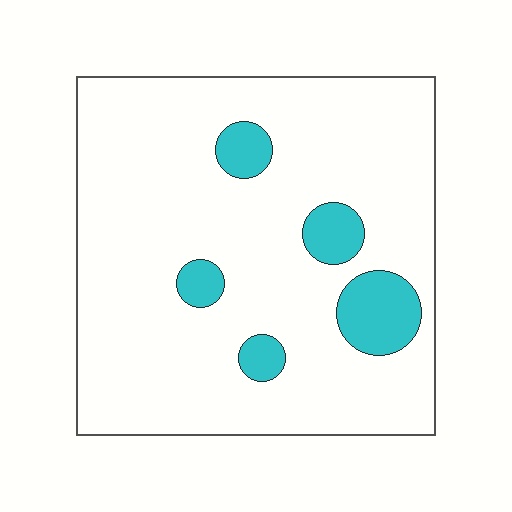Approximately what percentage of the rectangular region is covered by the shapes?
Approximately 10%.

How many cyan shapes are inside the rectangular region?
5.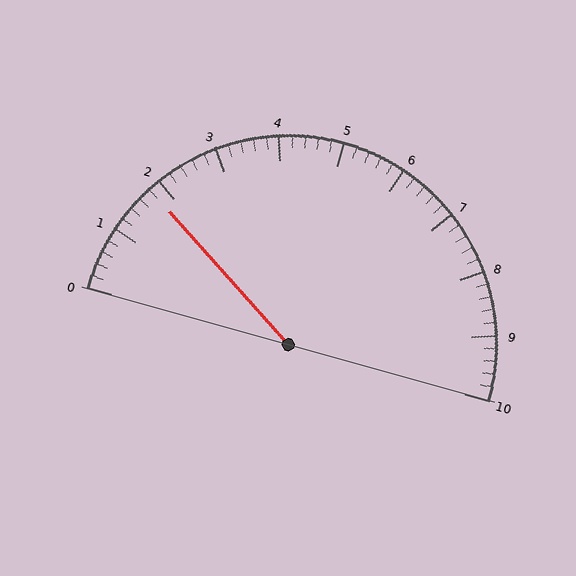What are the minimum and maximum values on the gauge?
The gauge ranges from 0 to 10.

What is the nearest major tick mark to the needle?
The nearest major tick mark is 2.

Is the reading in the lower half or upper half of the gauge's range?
The reading is in the lower half of the range (0 to 10).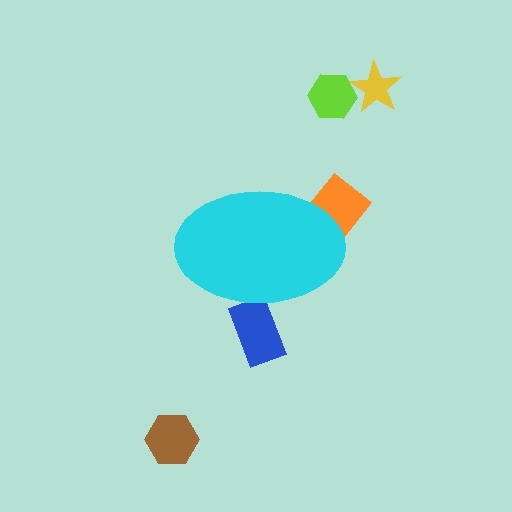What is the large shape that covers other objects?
A cyan ellipse.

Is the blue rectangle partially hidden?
Yes, the blue rectangle is partially hidden behind the cyan ellipse.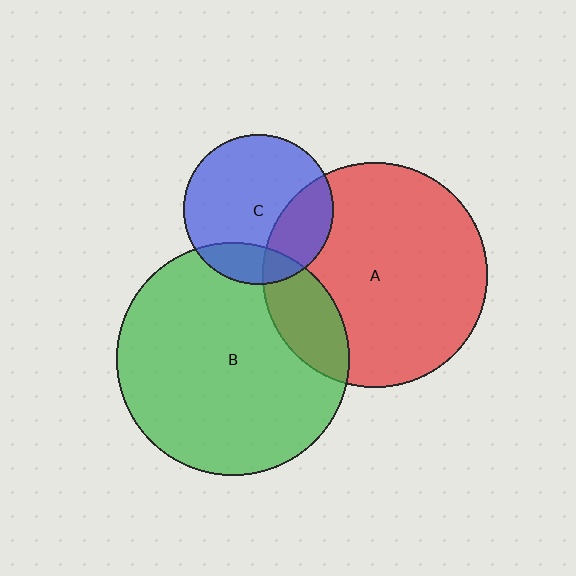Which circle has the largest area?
Circle B (green).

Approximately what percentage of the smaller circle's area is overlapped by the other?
Approximately 15%.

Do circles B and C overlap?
Yes.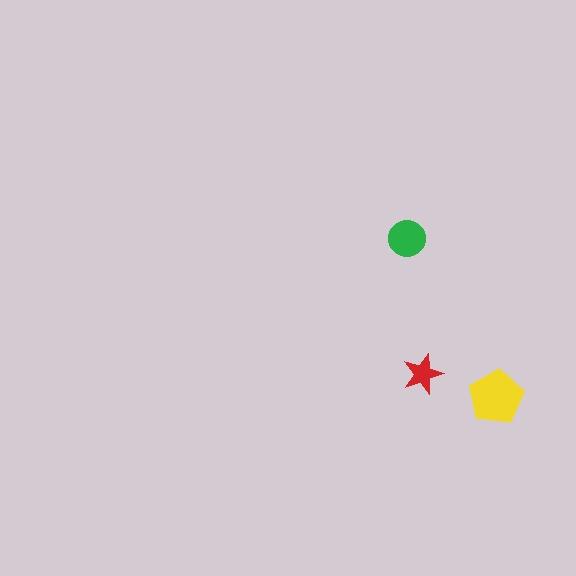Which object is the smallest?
The red star.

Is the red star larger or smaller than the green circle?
Smaller.